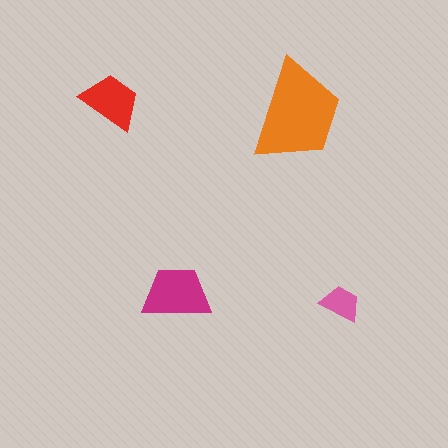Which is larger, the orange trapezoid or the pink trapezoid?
The orange one.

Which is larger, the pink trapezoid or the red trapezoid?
The red one.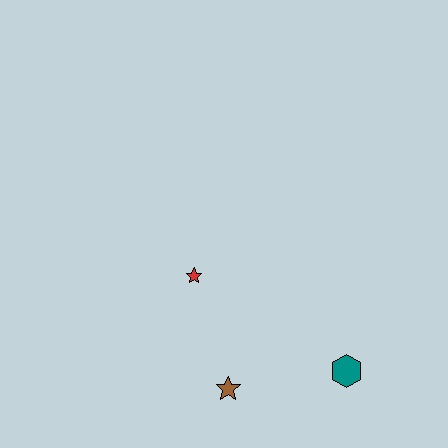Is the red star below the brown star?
No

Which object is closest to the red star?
The brown star is closest to the red star.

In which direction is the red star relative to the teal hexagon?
The red star is to the left of the teal hexagon.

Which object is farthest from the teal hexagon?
The red star is farthest from the teal hexagon.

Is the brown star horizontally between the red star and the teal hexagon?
Yes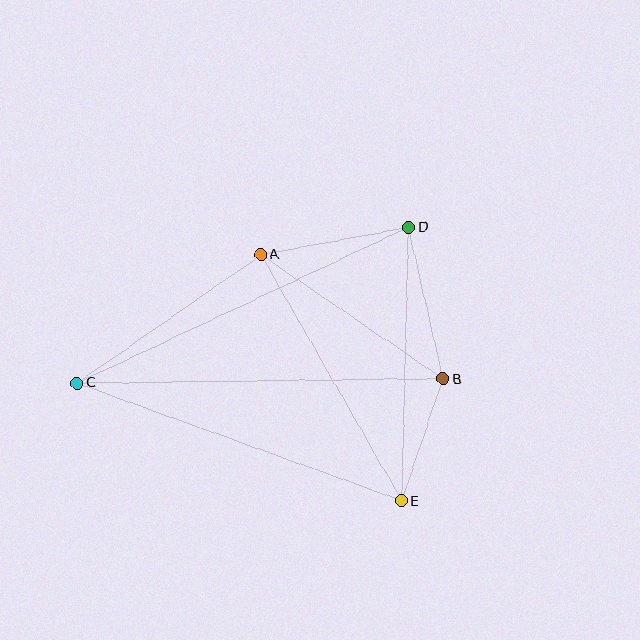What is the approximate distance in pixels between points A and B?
The distance between A and B is approximately 221 pixels.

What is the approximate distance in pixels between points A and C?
The distance between A and C is approximately 224 pixels.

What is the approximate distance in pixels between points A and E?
The distance between A and E is approximately 284 pixels.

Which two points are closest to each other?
Points B and E are closest to each other.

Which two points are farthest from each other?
Points C and D are farthest from each other.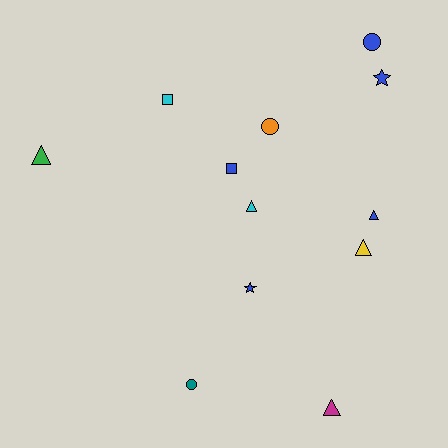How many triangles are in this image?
There are 5 triangles.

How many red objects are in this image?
There are no red objects.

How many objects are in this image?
There are 12 objects.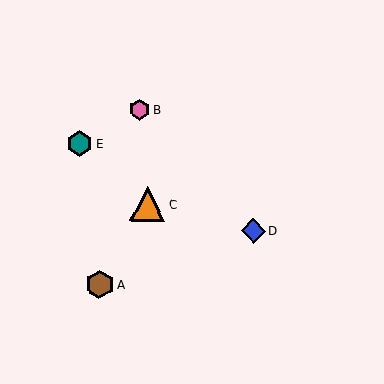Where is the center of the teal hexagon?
The center of the teal hexagon is at (80, 144).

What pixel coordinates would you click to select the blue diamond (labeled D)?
Click at (253, 231) to select the blue diamond D.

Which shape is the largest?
The orange triangle (labeled C) is the largest.